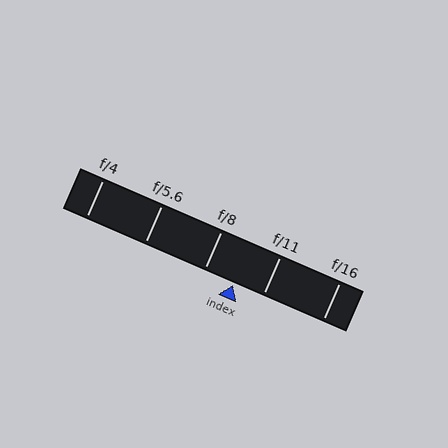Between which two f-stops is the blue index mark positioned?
The index mark is between f/8 and f/11.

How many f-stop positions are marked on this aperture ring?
There are 5 f-stop positions marked.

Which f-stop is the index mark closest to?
The index mark is closest to f/11.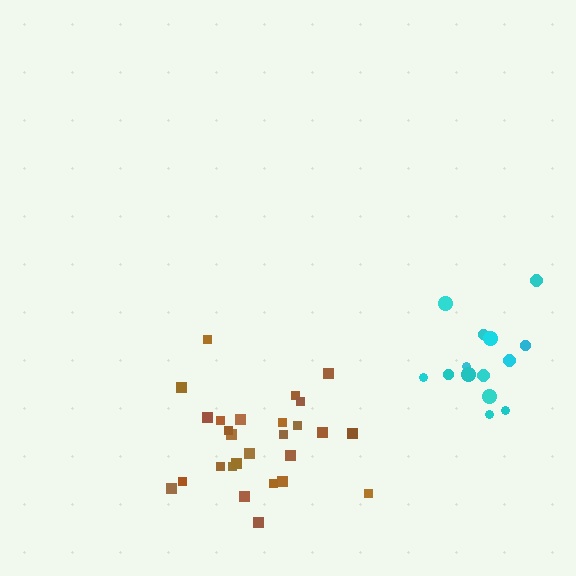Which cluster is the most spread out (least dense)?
Cyan.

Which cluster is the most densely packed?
Brown.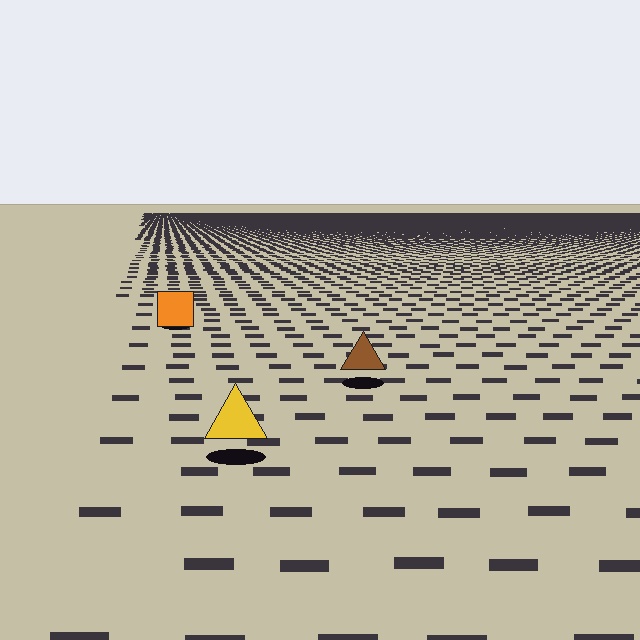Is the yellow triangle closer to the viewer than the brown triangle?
Yes. The yellow triangle is closer — you can tell from the texture gradient: the ground texture is coarser near it.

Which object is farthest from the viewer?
The orange square is farthest from the viewer. It appears smaller and the ground texture around it is denser.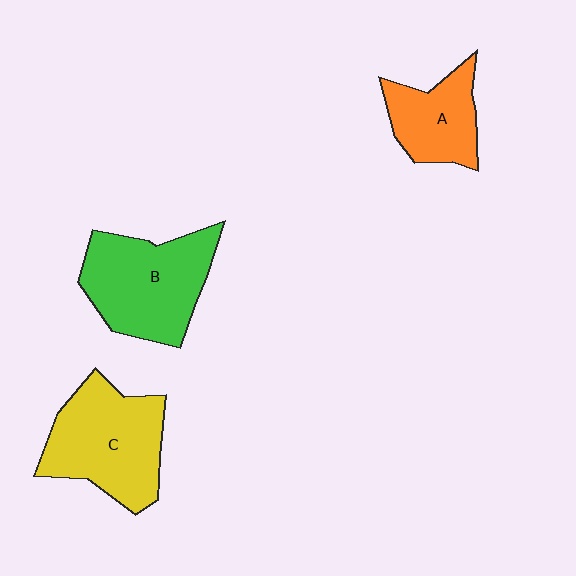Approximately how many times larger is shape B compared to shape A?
Approximately 1.6 times.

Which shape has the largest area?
Shape B (green).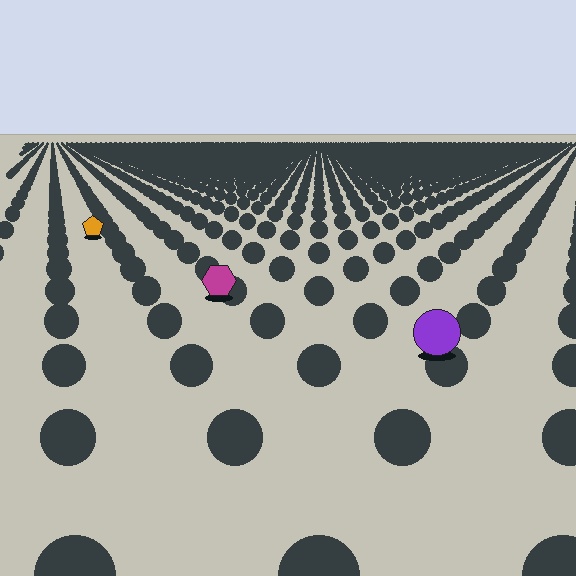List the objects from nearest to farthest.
From nearest to farthest: the purple circle, the magenta hexagon, the orange pentagon.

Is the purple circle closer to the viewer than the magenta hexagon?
Yes. The purple circle is closer — you can tell from the texture gradient: the ground texture is coarser near it.